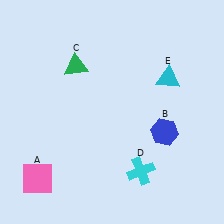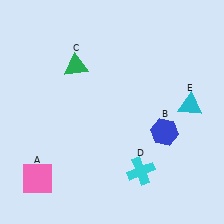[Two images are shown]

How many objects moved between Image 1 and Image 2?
1 object moved between the two images.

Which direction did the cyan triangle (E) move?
The cyan triangle (E) moved down.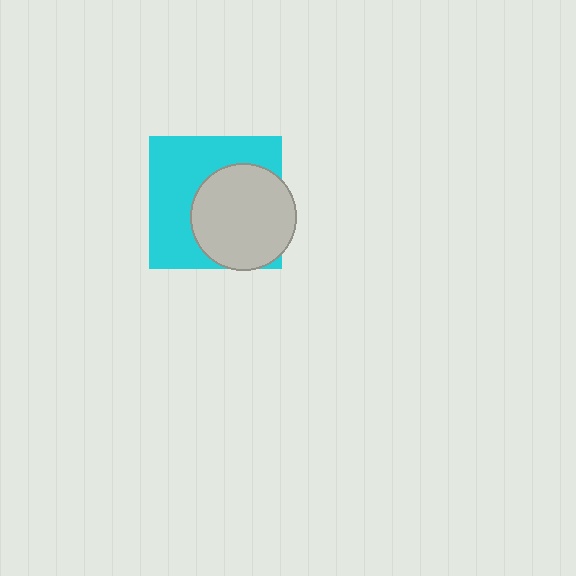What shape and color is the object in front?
The object in front is a light gray circle.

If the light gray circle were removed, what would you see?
You would see the complete cyan square.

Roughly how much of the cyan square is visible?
About half of it is visible (roughly 53%).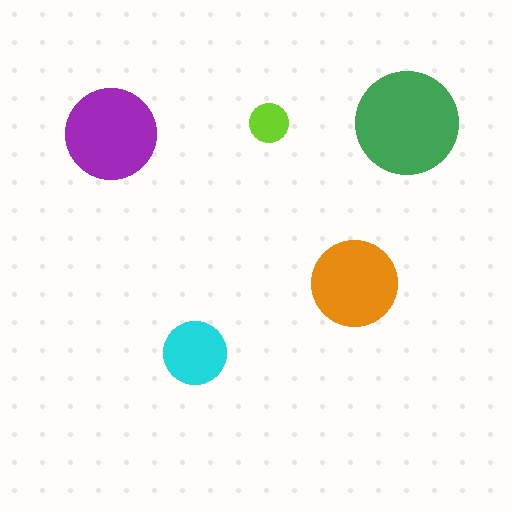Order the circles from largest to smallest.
the green one, the purple one, the orange one, the cyan one, the lime one.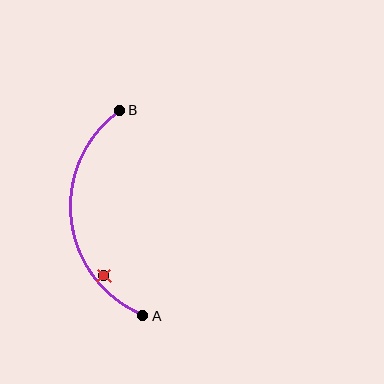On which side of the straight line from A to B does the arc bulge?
The arc bulges to the left of the straight line connecting A and B.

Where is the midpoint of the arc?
The arc midpoint is the point on the curve farthest from the straight line joining A and B. It sits to the left of that line.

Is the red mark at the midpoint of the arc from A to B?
No — the red mark does not lie on the arc at all. It sits slightly inside the curve.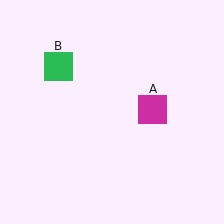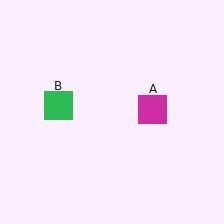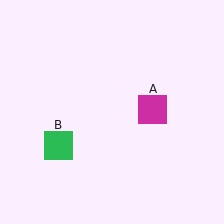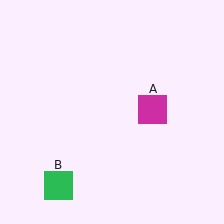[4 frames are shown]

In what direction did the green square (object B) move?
The green square (object B) moved down.